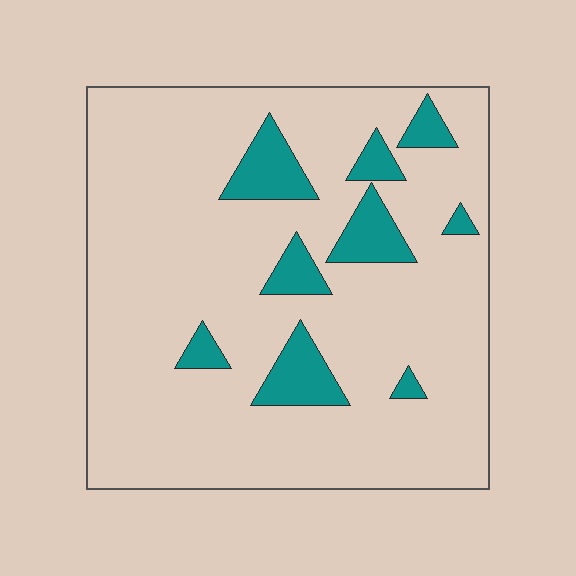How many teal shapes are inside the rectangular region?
9.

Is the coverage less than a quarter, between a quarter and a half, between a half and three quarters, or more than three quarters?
Less than a quarter.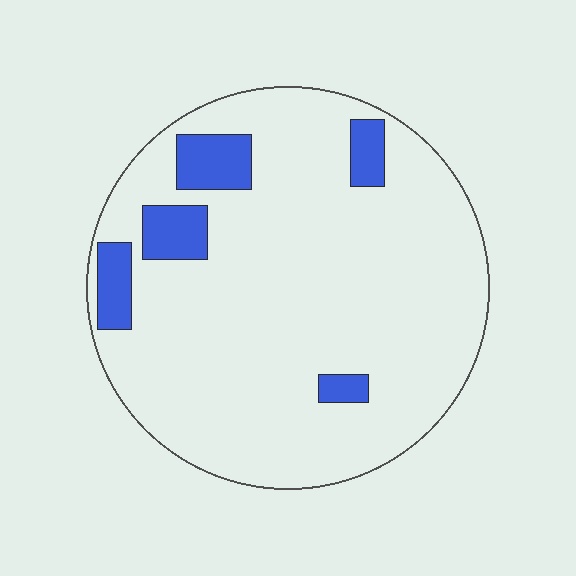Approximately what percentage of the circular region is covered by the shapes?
Approximately 10%.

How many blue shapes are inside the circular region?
5.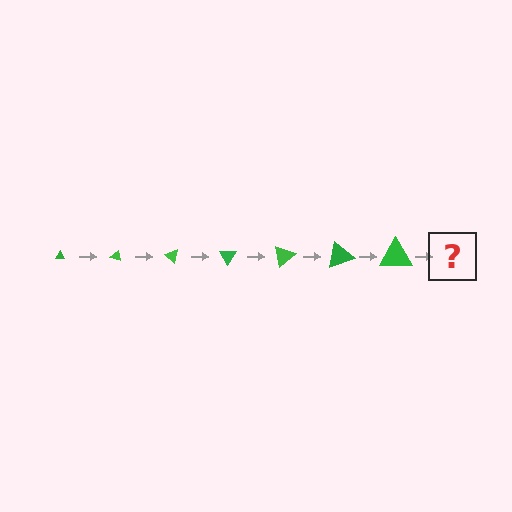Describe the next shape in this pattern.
It should be a triangle, larger than the previous one and rotated 140 degrees from the start.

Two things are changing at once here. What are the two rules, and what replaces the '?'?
The two rules are that the triangle grows larger each step and it rotates 20 degrees each step. The '?' should be a triangle, larger than the previous one and rotated 140 degrees from the start.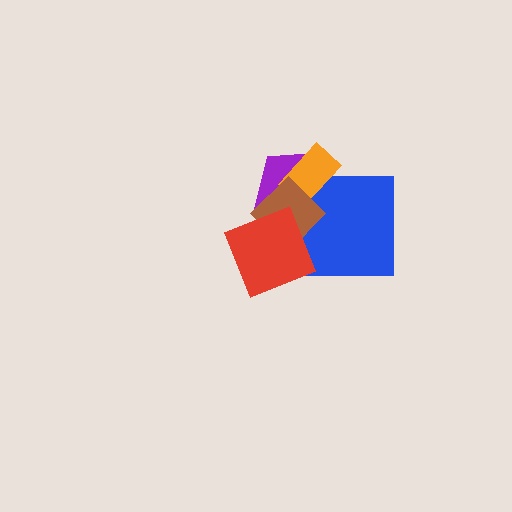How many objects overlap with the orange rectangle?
3 objects overlap with the orange rectangle.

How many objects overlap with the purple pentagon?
4 objects overlap with the purple pentagon.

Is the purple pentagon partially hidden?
Yes, it is partially covered by another shape.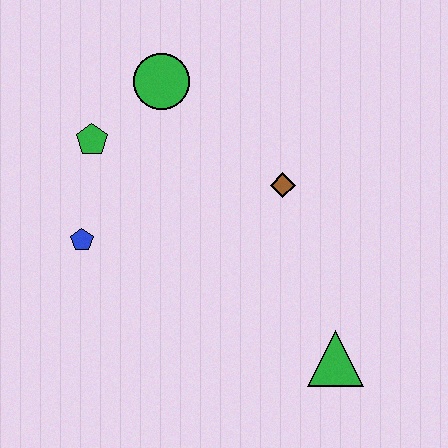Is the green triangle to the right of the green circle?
Yes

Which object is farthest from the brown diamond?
The blue pentagon is farthest from the brown diamond.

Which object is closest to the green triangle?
The brown diamond is closest to the green triangle.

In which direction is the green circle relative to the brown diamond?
The green circle is to the left of the brown diamond.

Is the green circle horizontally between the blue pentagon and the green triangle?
Yes